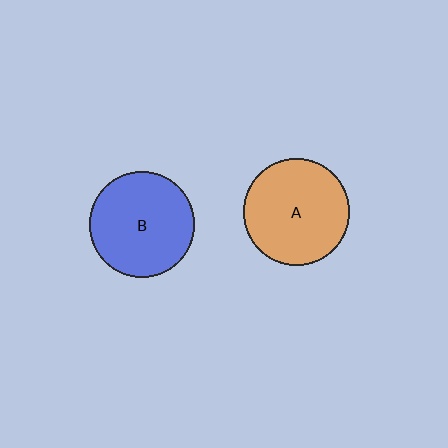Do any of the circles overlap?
No, none of the circles overlap.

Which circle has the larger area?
Circle A (orange).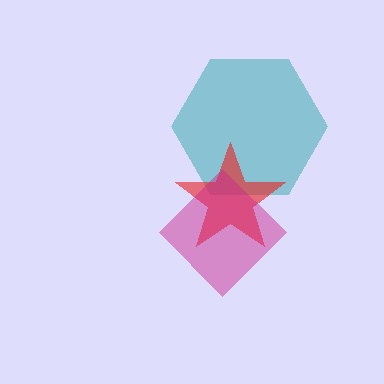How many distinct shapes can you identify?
There are 3 distinct shapes: a teal hexagon, a red star, a magenta diamond.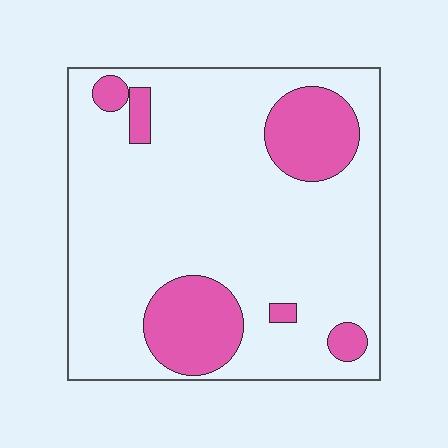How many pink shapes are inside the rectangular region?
6.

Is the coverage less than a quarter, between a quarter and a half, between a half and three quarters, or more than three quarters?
Less than a quarter.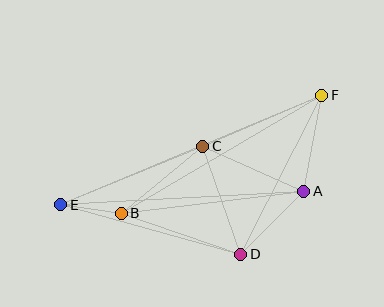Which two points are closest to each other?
Points B and E are closest to each other.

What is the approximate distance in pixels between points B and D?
The distance between B and D is approximately 126 pixels.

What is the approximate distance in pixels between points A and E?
The distance between A and E is approximately 243 pixels.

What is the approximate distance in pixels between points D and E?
The distance between D and E is approximately 186 pixels.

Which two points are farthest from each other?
Points E and F are farthest from each other.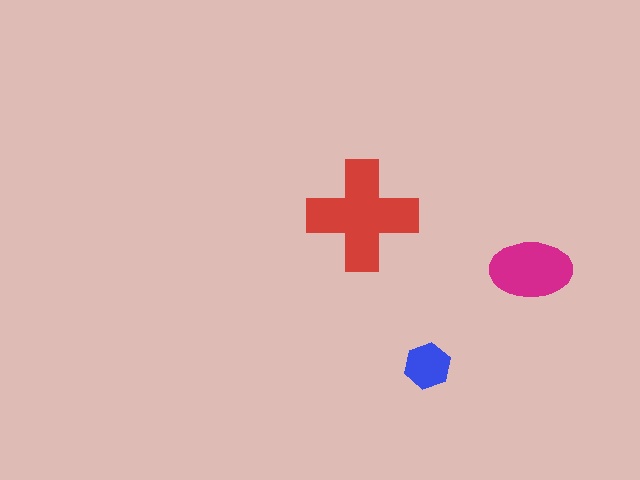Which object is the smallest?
The blue hexagon.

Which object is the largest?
The red cross.